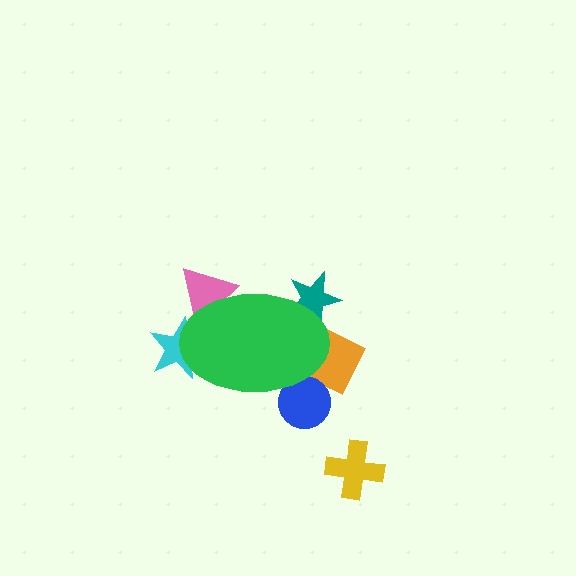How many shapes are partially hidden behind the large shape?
5 shapes are partially hidden.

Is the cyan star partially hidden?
Yes, the cyan star is partially hidden behind the green ellipse.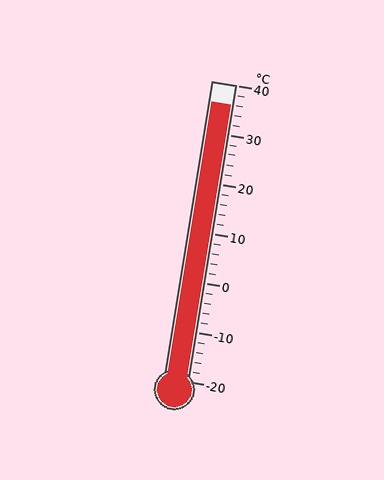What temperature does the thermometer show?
The thermometer shows approximately 36°C.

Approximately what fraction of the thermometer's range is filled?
The thermometer is filled to approximately 95% of its range.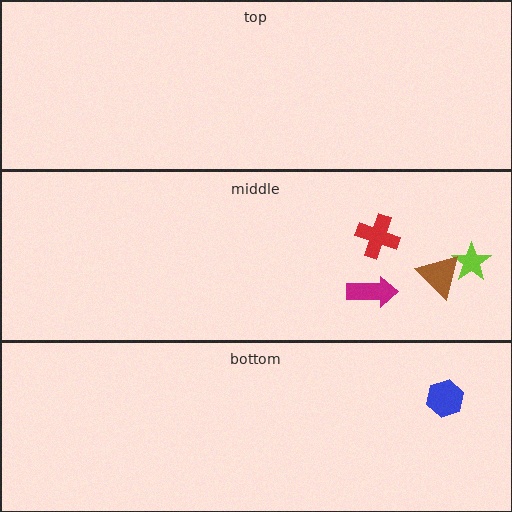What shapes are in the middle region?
The lime star, the magenta arrow, the brown triangle, the red cross.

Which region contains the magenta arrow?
The middle region.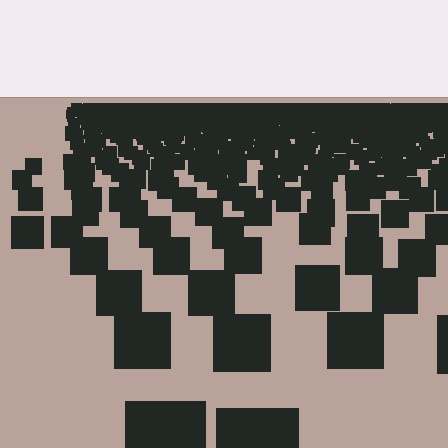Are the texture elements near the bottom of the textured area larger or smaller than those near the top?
Larger. Near the bottom, elements are closer to the viewer and appear at a bigger on-screen size.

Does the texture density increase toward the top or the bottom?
Density increases toward the top.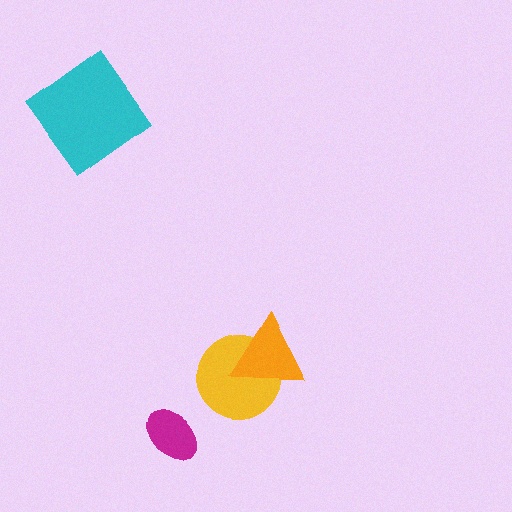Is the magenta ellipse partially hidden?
No, no other shape covers it.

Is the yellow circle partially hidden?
Yes, it is partially covered by another shape.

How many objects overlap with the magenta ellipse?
0 objects overlap with the magenta ellipse.